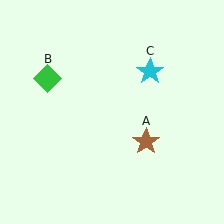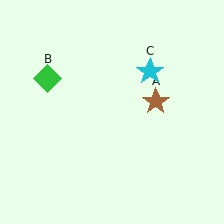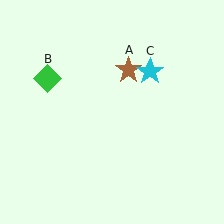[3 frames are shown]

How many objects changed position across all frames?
1 object changed position: brown star (object A).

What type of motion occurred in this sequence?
The brown star (object A) rotated counterclockwise around the center of the scene.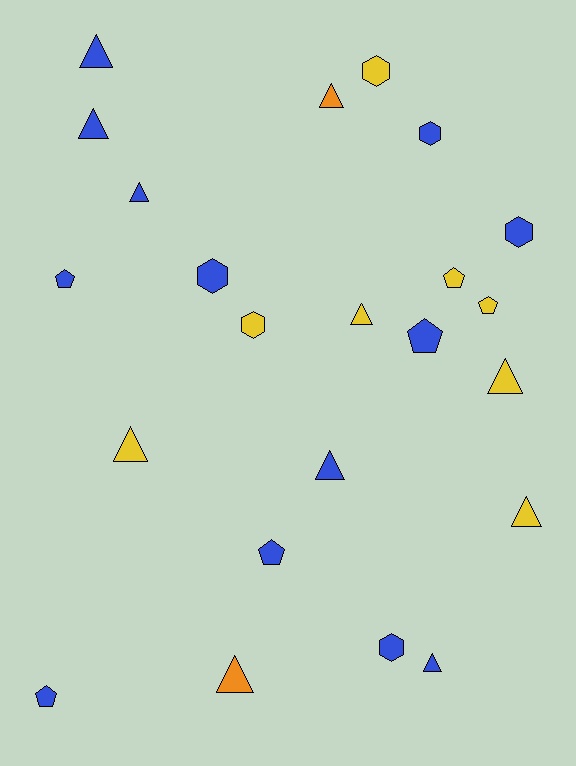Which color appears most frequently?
Blue, with 13 objects.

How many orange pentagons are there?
There are no orange pentagons.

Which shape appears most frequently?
Triangle, with 11 objects.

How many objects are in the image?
There are 23 objects.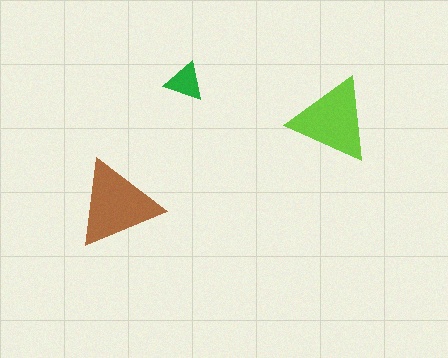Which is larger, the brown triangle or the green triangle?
The brown one.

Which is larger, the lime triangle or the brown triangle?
The brown one.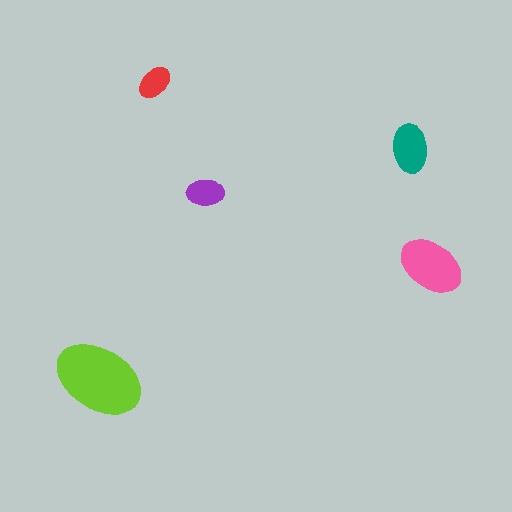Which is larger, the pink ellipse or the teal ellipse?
The pink one.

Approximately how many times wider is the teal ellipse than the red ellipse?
About 1.5 times wider.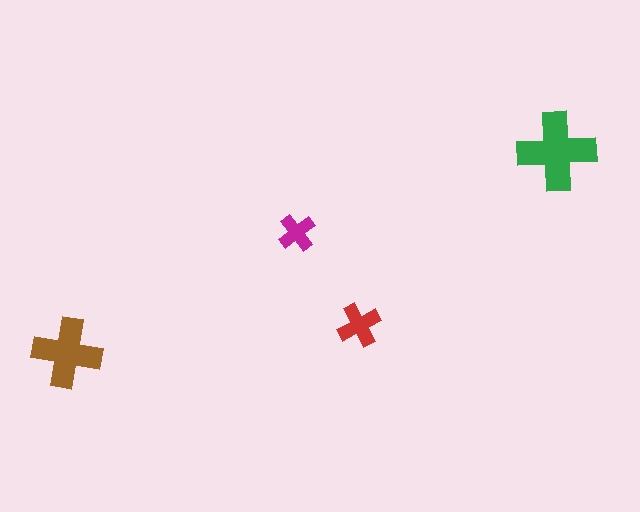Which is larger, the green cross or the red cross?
The green one.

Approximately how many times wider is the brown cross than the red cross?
About 1.5 times wider.